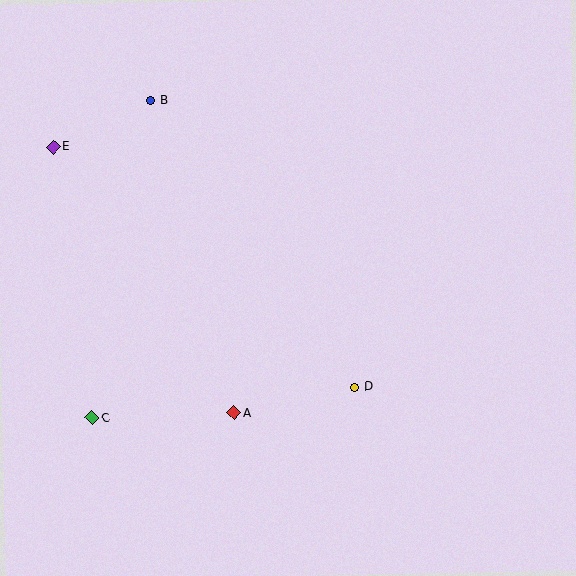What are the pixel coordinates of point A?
Point A is at (234, 413).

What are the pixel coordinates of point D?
Point D is at (355, 387).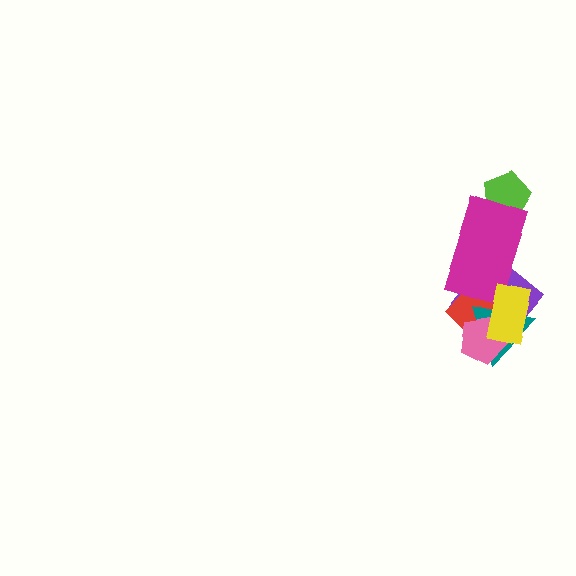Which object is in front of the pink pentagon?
The yellow rectangle is in front of the pink pentagon.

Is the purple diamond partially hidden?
Yes, it is partially covered by another shape.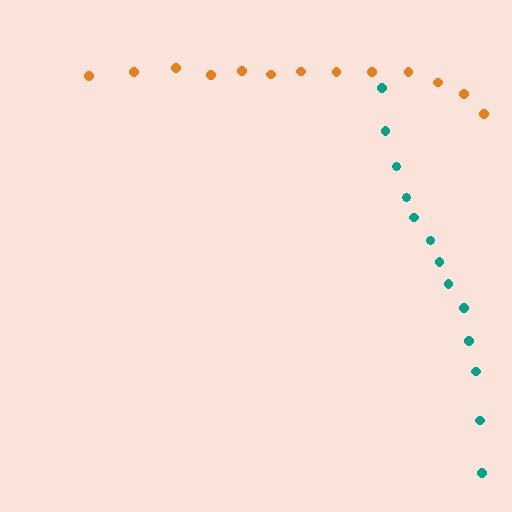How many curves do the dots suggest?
There are 2 distinct paths.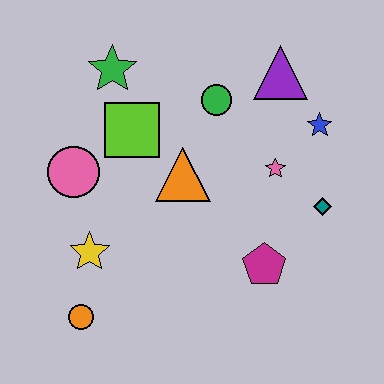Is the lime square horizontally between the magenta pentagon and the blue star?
No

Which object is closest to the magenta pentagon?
The teal diamond is closest to the magenta pentagon.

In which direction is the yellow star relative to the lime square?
The yellow star is below the lime square.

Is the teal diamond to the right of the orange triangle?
Yes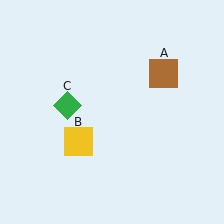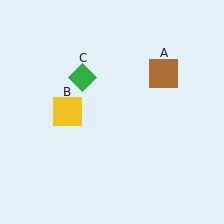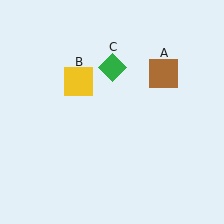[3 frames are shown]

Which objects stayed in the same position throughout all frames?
Brown square (object A) remained stationary.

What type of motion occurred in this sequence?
The yellow square (object B), green diamond (object C) rotated clockwise around the center of the scene.